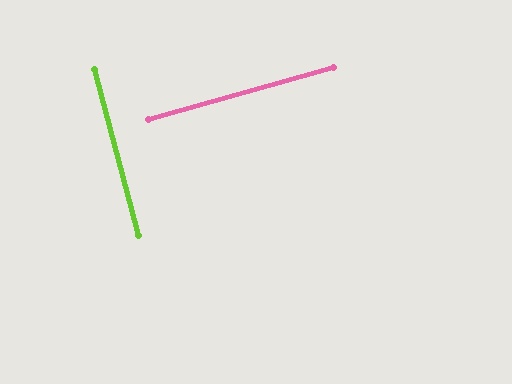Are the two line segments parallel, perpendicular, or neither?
Perpendicular — they meet at approximately 89°.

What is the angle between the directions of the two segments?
Approximately 89 degrees.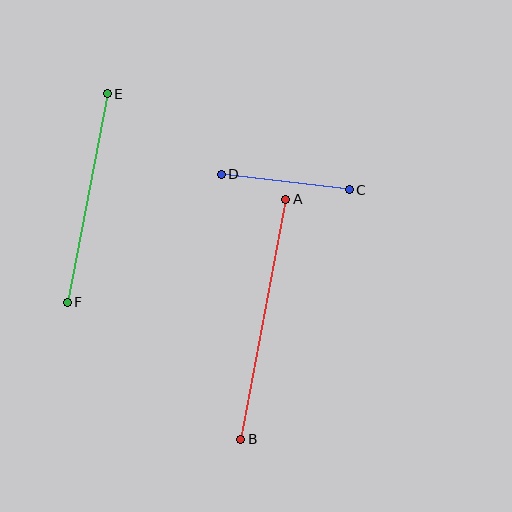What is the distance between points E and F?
The distance is approximately 213 pixels.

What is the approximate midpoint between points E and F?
The midpoint is at approximately (87, 198) pixels.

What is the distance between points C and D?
The distance is approximately 129 pixels.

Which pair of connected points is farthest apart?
Points A and B are farthest apart.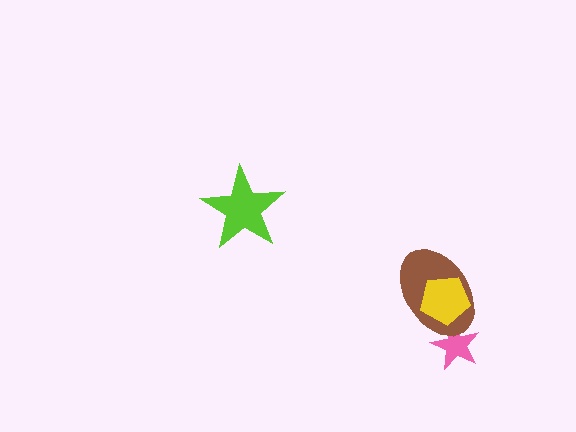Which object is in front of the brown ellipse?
The yellow pentagon is in front of the brown ellipse.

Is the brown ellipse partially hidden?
Yes, it is partially covered by another shape.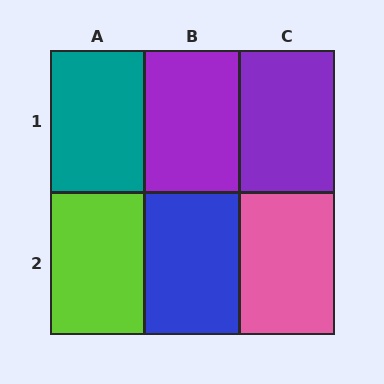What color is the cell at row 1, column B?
Purple.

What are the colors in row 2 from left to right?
Lime, blue, pink.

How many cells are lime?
1 cell is lime.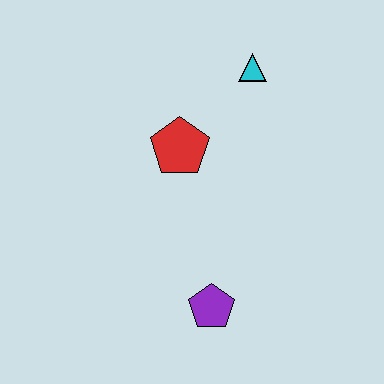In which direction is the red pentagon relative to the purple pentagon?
The red pentagon is above the purple pentagon.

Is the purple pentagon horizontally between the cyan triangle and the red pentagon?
Yes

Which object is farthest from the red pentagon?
The purple pentagon is farthest from the red pentagon.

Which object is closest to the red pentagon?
The cyan triangle is closest to the red pentagon.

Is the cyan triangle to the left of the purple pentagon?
No